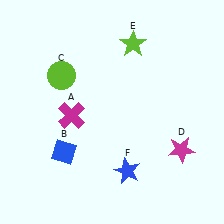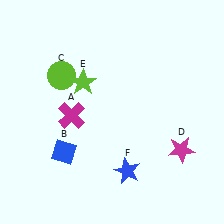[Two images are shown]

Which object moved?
The lime star (E) moved left.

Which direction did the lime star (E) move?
The lime star (E) moved left.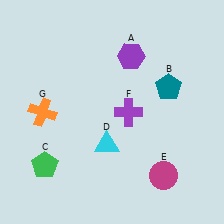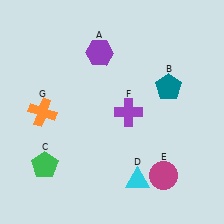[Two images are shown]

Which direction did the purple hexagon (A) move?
The purple hexagon (A) moved left.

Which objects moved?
The objects that moved are: the purple hexagon (A), the cyan triangle (D).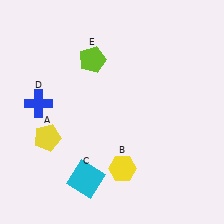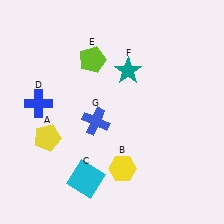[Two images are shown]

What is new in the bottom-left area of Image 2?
A blue cross (G) was added in the bottom-left area of Image 2.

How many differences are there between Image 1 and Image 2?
There are 2 differences between the two images.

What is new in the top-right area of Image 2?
A teal star (F) was added in the top-right area of Image 2.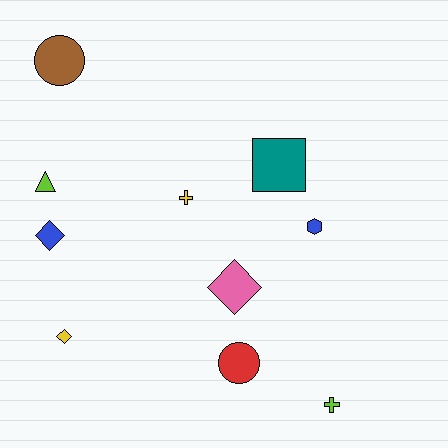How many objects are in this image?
There are 10 objects.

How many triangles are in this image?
There is 1 triangle.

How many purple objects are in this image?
There are no purple objects.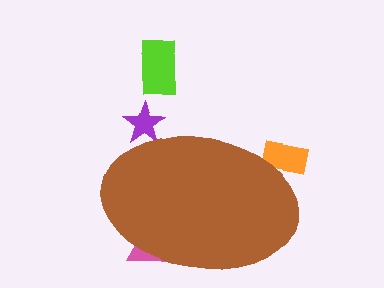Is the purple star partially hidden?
Yes, the purple star is partially hidden behind the brown ellipse.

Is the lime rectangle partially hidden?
No, the lime rectangle is fully visible.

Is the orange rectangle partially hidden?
Yes, the orange rectangle is partially hidden behind the brown ellipse.